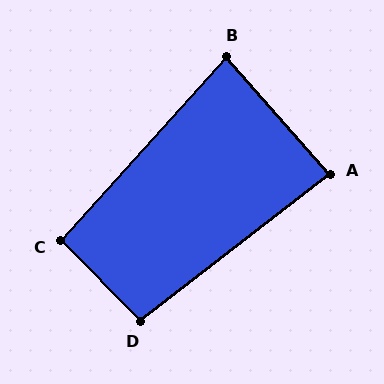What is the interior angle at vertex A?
Approximately 86 degrees (approximately right).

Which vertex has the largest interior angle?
D, at approximately 96 degrees.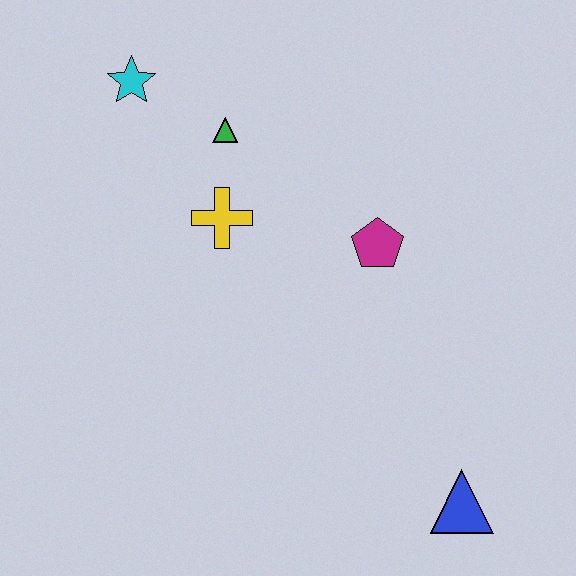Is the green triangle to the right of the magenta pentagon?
No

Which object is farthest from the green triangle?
The blue triangle is farthest from the green triangle.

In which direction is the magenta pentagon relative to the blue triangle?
The magenta pentagon is above the blue triangle.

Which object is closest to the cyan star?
The green triangle is closest to the cyan star.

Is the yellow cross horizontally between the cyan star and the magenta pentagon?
Yes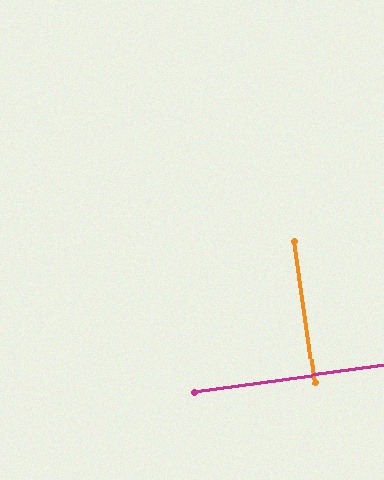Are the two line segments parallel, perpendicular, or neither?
Perpendicular — they meet at approximately 90°.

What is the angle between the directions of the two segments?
Approximately 90 degrees.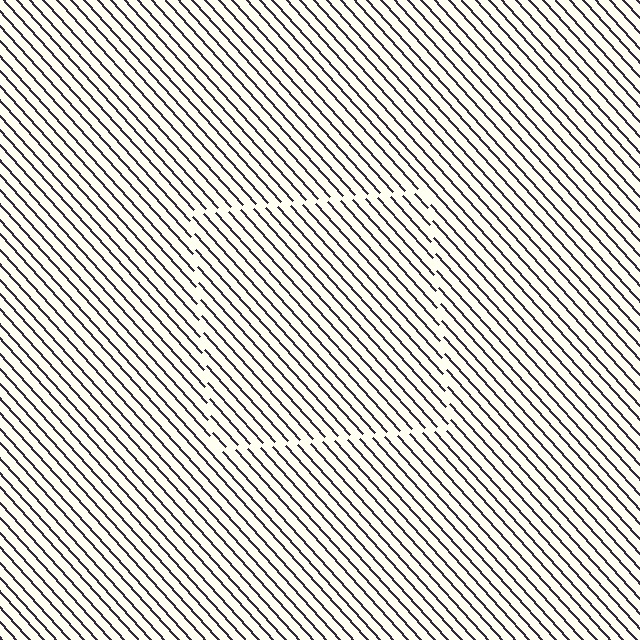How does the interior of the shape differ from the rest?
The interior of the shape contains the same grating, shifted by half a period — the contour is defined by the phase discontinuity where line-ends from the inner and outer gratings abut.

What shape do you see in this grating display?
An illusory square. The interior of the shape contains the same grating, shifted by half a period — the contour is defined by the phase discontinuity where line-ends from the inner and outer gratings abut.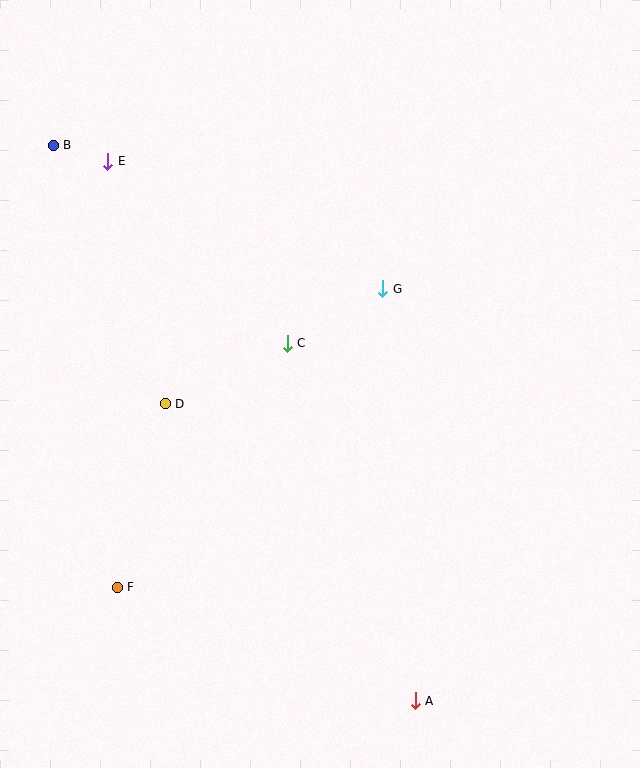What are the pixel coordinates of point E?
Point E is at (108, 161).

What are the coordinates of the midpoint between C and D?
The midpoint between C and D is at (226, 374).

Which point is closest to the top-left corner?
Point B is closest to the top-left corner.